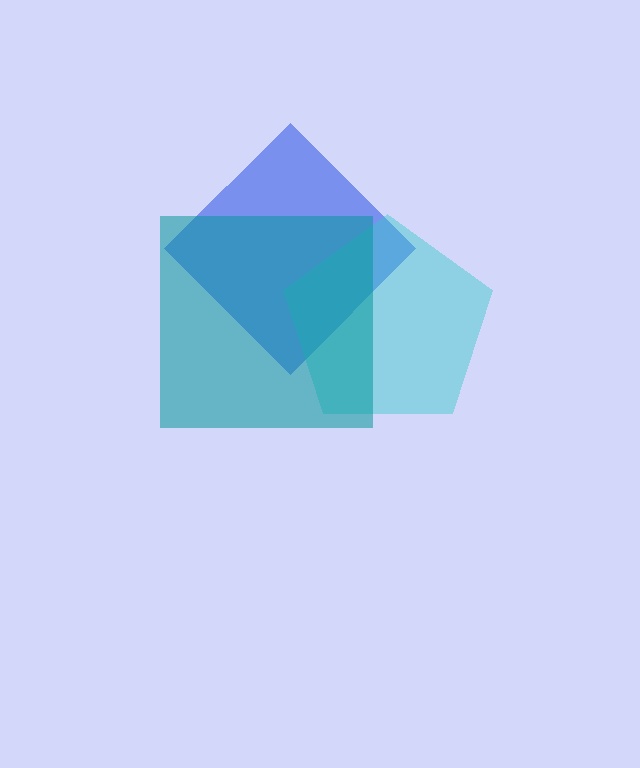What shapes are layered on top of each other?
The layered shapes are: a blue diamond, a cyan pentagon, a teal square.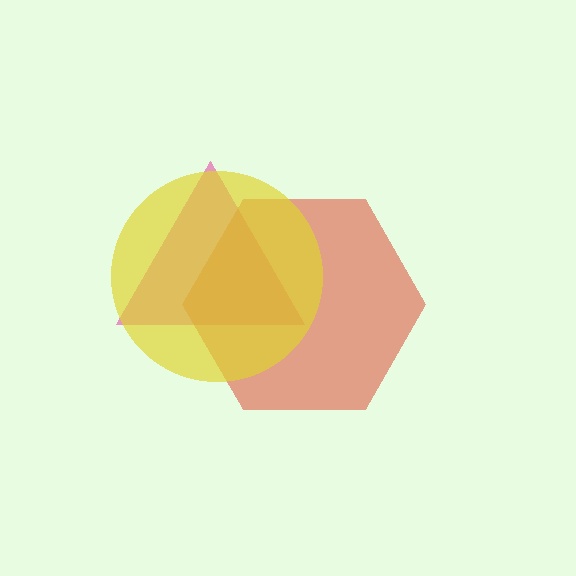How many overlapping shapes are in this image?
There are 3 overlapping shapes in the image.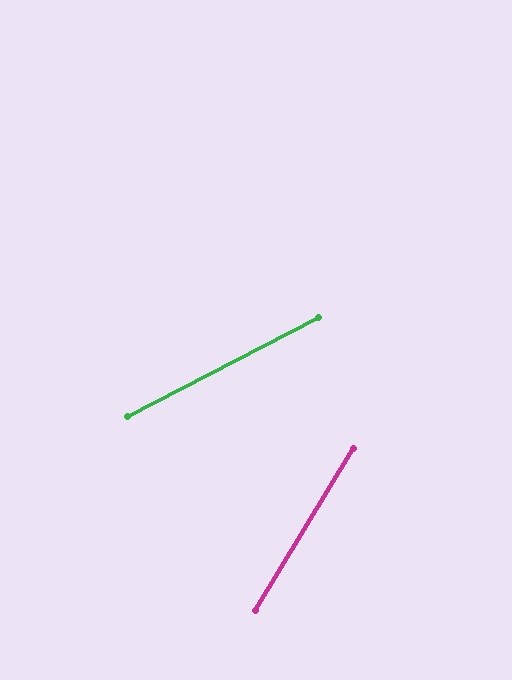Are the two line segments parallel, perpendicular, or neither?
Neither parallel nor perpendicular — they differ by about 31°.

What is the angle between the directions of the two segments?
Approximately 31 degrees.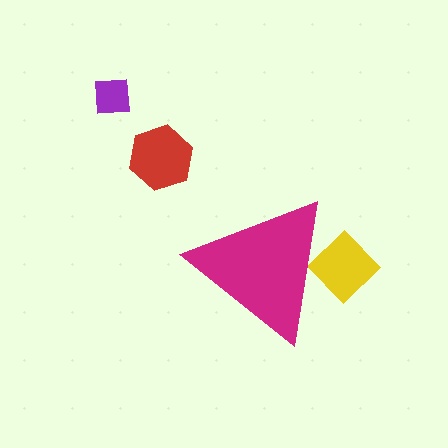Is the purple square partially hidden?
No, the purple square is fully visible.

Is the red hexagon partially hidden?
No, the red hexagon is fully visible.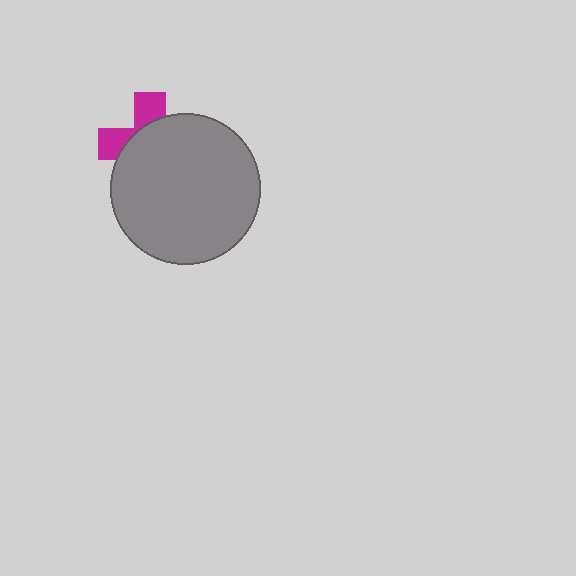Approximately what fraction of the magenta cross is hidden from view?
Roughly 66% of the magenta cross is hidden behind the gray circle.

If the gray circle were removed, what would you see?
You would see the complete magenta cross.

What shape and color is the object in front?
The object in front is a gray circle.